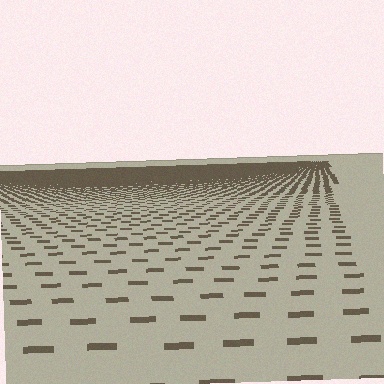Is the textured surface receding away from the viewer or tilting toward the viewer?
The surface is receding away from the viewer. Texture elements get smaller and denser toward the top.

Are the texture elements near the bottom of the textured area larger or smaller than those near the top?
Larger. Near the bottom, elements are closer to the viewer and appear at a bigger on-screen size.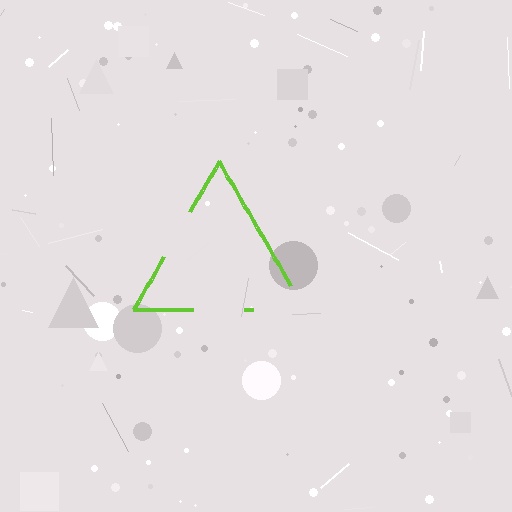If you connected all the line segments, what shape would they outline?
They would outline a triangle.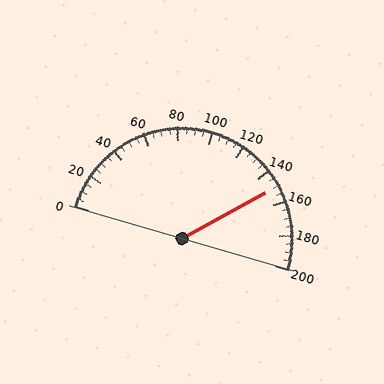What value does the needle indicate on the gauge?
The needle indicates approximately 150.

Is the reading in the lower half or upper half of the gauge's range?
The reading is in the upper half of the range (0 to 200).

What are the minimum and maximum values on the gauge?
The gauge ranges from 0 to 200.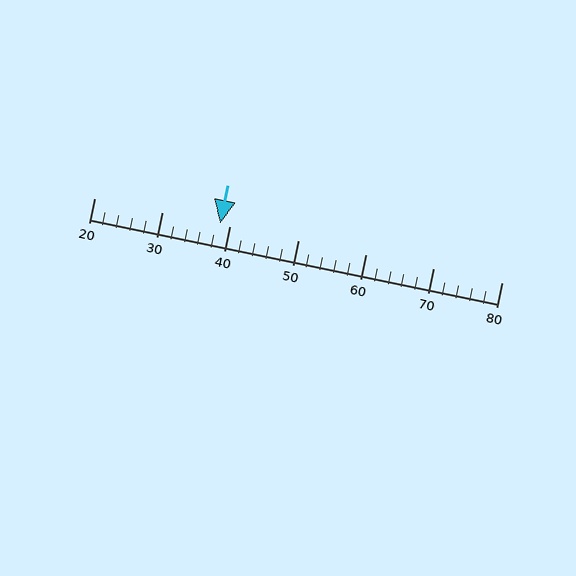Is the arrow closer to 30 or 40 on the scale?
The arrow is closer to 40.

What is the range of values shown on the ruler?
The ruler shows values from 20 to 80.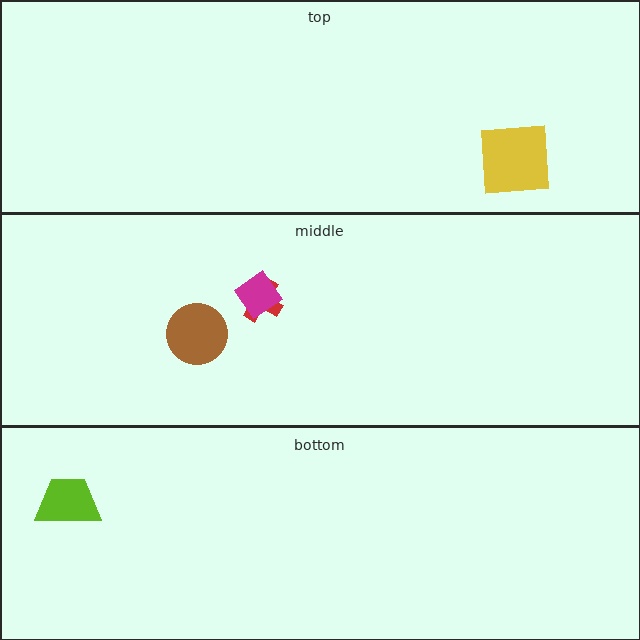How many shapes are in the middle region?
3.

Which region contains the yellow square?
The top region.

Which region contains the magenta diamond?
The middle region.